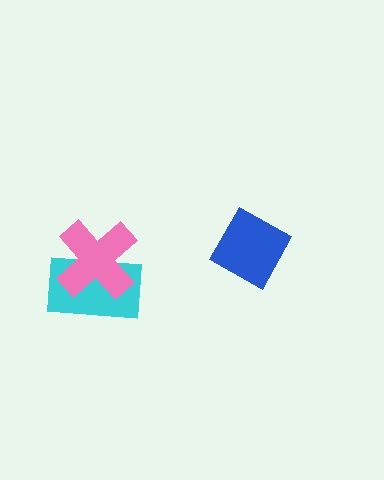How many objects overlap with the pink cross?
1 object overlaps with the pink cross.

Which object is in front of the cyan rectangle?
The pink cross is in front of the cyan rectangle.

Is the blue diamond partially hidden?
No, no other shape covers it.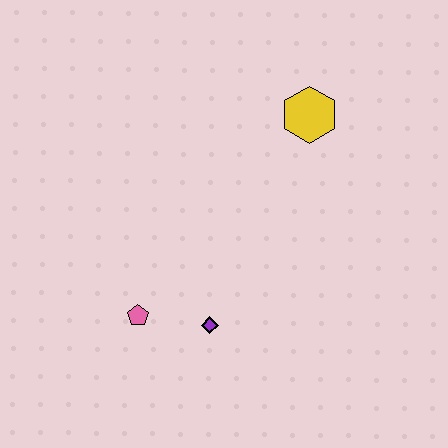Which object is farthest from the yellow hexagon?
The pink pentagon is farthest from the yellow hexagon.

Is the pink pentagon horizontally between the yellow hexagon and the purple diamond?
No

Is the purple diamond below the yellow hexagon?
Yes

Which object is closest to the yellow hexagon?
The purple diamond is closest to the yellow hexagon.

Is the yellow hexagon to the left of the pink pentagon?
No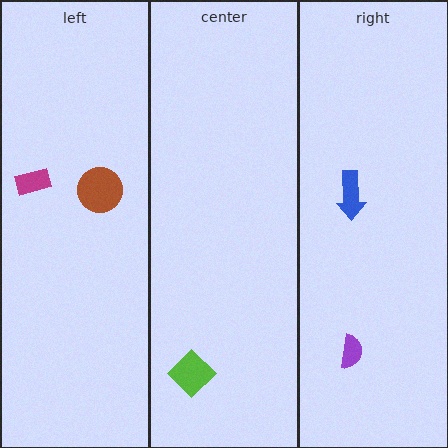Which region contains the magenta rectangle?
The left region.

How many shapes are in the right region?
2.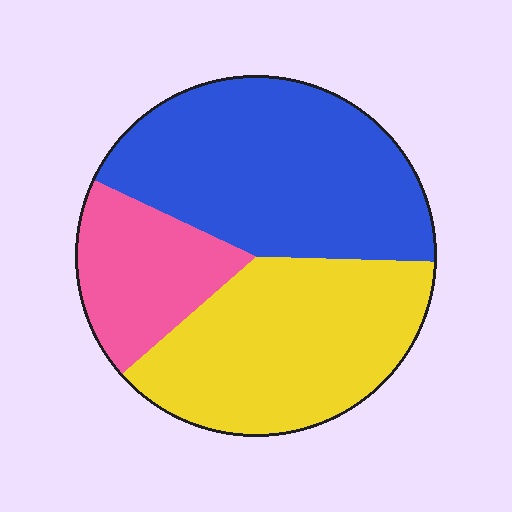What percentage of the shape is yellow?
Yellow takes up about three eighths (3/8) of the shape.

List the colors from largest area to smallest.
From largest to smallest: blue, yellow, pink.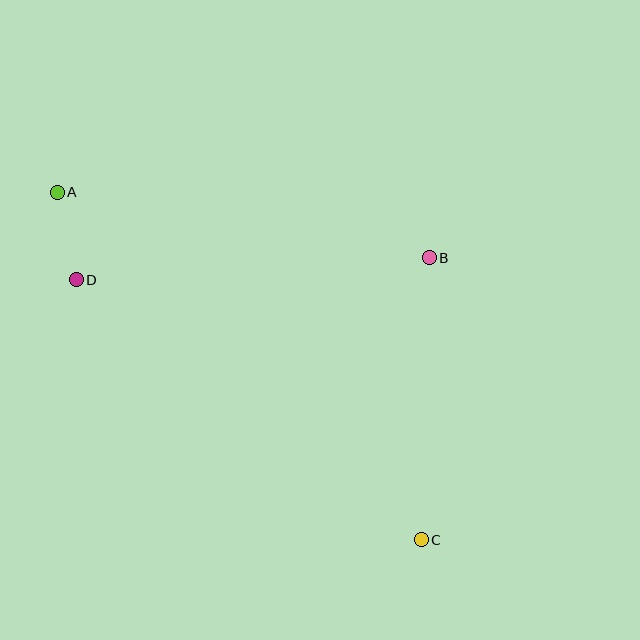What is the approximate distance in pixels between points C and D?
The distance between C and D is approximately 432 pixels.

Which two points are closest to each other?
Points A and D are closest to each other.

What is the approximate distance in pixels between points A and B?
The distance between A and B is approximately 378 pixels.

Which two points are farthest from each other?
Points A and C are farthest from each other.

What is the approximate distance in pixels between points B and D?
The distance between B and D is approximately 354 pixels.